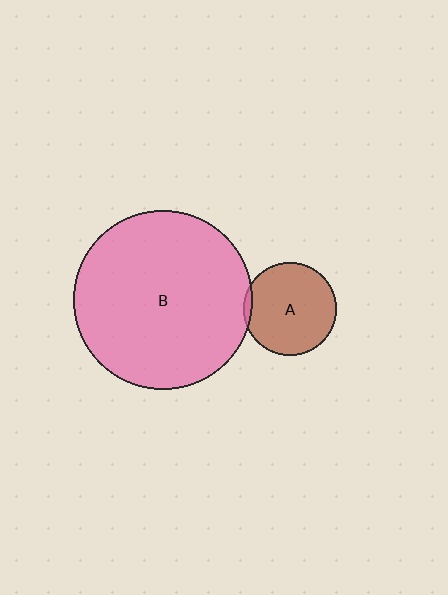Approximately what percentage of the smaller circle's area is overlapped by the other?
Approximately 5%.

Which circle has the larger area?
Circle B (pink).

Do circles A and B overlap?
Yes.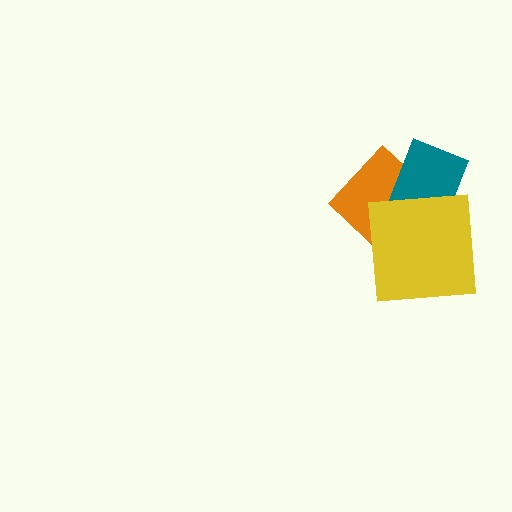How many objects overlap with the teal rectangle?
2 objects overlap with the teal rectangle.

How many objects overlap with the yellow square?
2 objects overlap with the yellow square.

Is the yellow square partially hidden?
No, no other shape covers it.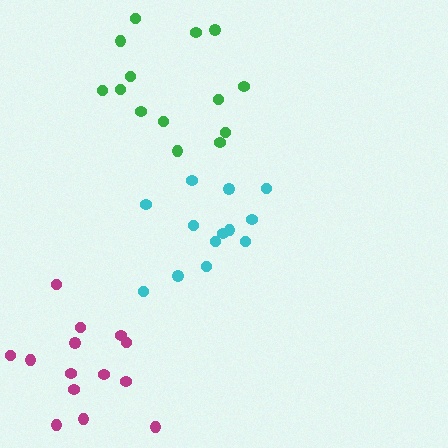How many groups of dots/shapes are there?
There are 3 groups.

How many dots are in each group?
Group 1: 14 dots, Group 2: 14 dots, Group 3: 13 dots (41 total).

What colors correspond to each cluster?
The clusters are colored: magenta, green, cyan.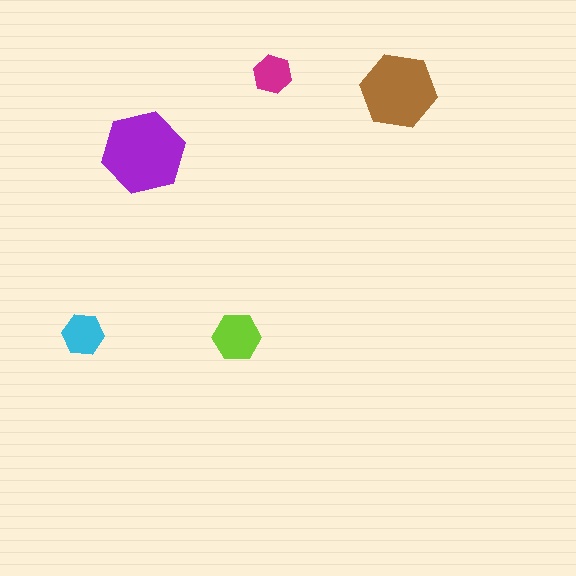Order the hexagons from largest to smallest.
the purple one, the brown one, the lime one, the cyan one, the magenta one.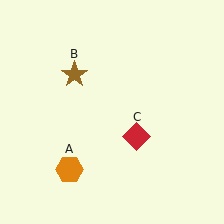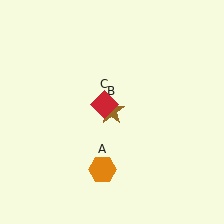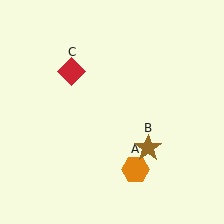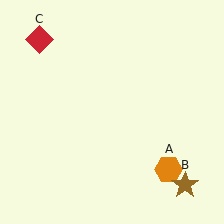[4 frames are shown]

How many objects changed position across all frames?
3 objects changed position: orange hexagon (object A), brown star (object B), red diamond (object C).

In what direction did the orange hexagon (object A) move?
The orange hexagon (object A) moved right.